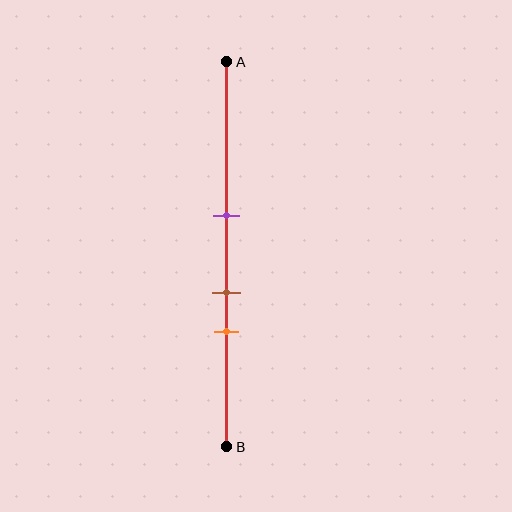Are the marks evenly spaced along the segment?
Yes, the marks are approximately evenly spaced.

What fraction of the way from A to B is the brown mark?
The brown mark is approximately 60% (0.6) of the way from A to B.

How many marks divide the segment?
There are 3 marks dividing the segment.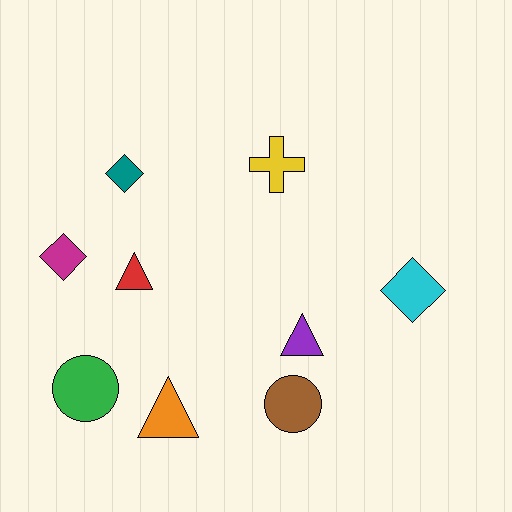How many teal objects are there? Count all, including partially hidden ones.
There is 1 teal object.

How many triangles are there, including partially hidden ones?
There are 3 triangles.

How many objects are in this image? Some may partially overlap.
There are 9 objects.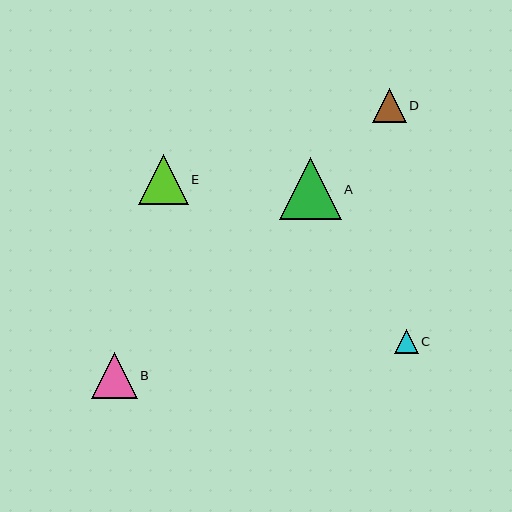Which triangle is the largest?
Triangle A is the largest with a size of approximately 62 pixels.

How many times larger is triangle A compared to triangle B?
Triangle A is approximately 1.3 times the size of triangle B.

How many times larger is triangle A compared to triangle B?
Triangle A is approximately 1.3 times the size of triangle B.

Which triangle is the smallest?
Triangle C is the smallest with a size of approximately 24 pixels.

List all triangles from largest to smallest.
From largest to smallest: A, E, B, D, C.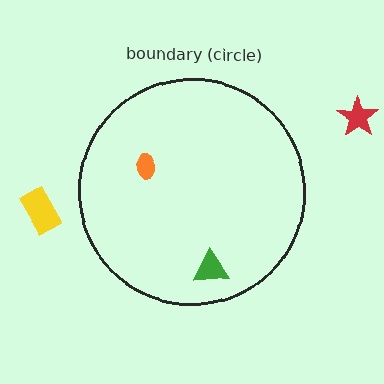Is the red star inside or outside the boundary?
Outside.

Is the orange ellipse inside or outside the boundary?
Inside.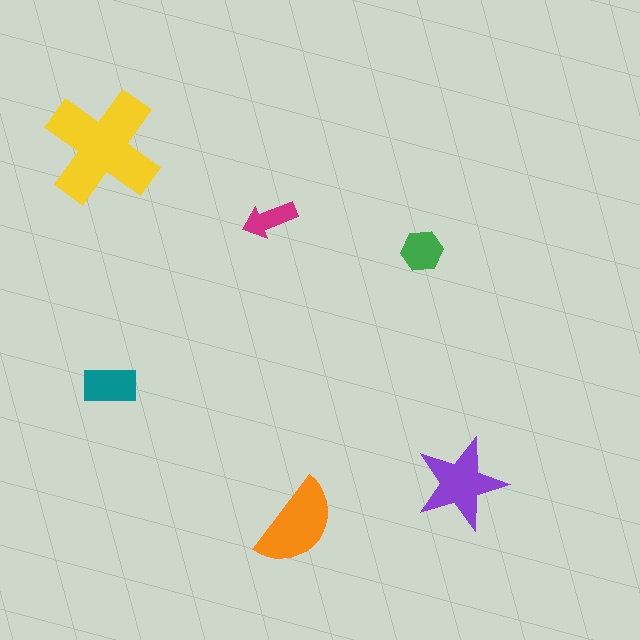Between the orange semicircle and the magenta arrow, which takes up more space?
The orange semicircle.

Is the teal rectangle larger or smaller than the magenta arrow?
Larger.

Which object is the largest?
The yellow cross.